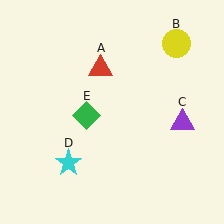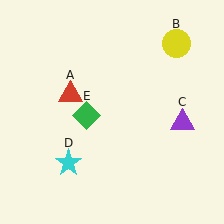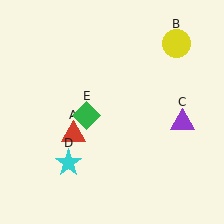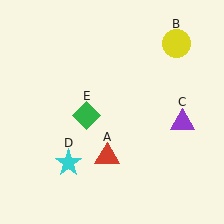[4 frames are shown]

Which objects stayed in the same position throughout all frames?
Yellow circle (object B) and purple triangle (object C) and cyan star (object D) and green diamond (object E) remained stationary.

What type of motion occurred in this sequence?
The red triangle (object A) rotated counterclockwise around the center of the scene.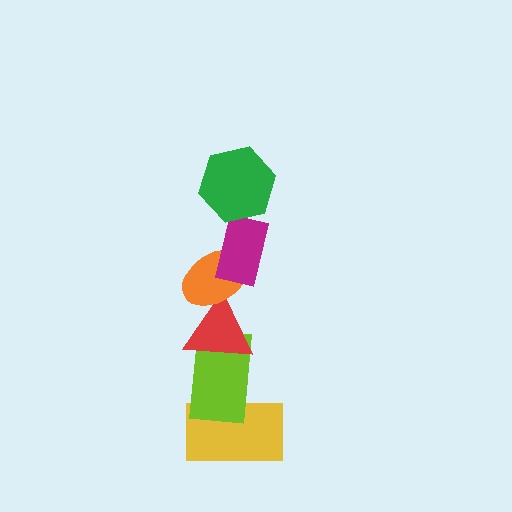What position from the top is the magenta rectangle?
The magenta rectangle is 2nd from the top.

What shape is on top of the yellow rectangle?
The lime rectangle is on top of the yellow rectangle.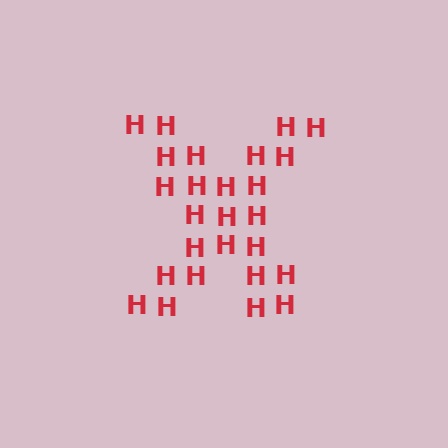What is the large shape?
The large shape is the letter X.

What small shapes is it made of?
It is made of small letter H's.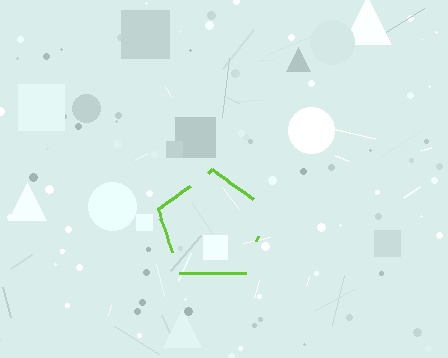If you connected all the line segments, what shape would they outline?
They would outline a pentagon.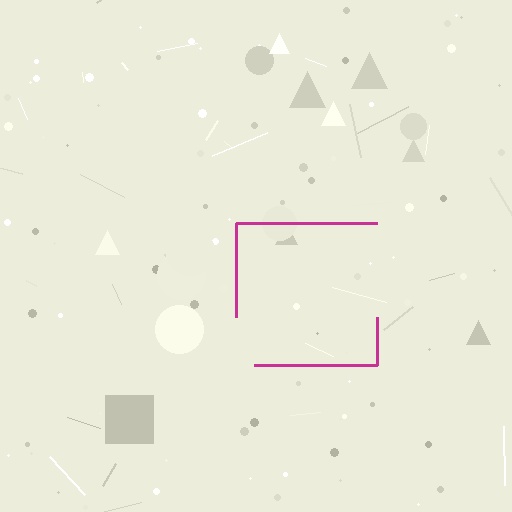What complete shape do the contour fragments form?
The contour fragments form a square.